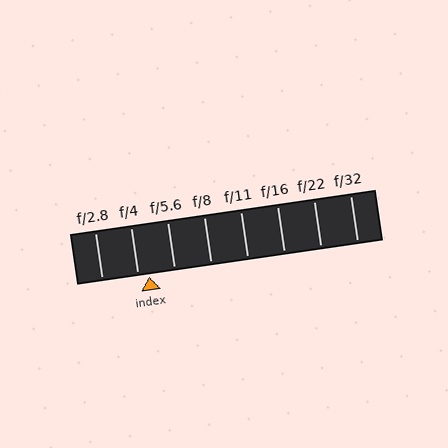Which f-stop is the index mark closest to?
The index mark is closest to f/4.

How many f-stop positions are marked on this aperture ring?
There are 8 f-stop positions marked.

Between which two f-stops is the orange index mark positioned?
The index mark is between f/4 and f/5.6.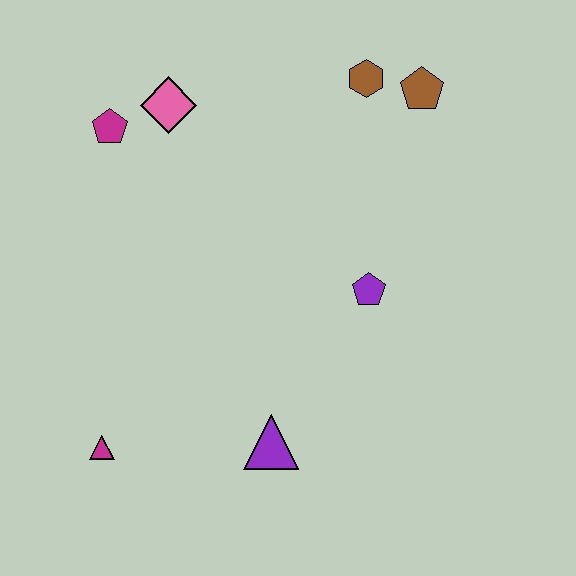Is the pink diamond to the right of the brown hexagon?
No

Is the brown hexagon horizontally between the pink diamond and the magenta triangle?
No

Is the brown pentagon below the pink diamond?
No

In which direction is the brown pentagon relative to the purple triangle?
The brown pentagon is above the purple triangle.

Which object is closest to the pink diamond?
The magenta pentagon is closest to the pink diamond.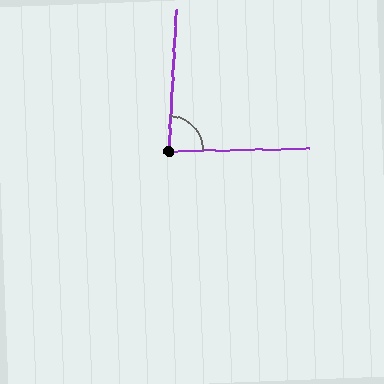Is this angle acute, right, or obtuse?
It is approximately a right angle.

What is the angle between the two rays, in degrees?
Approximately 86 degrees.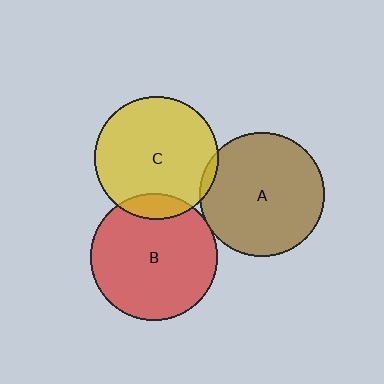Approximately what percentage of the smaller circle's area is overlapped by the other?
Approximately 5%.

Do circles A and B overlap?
Yes.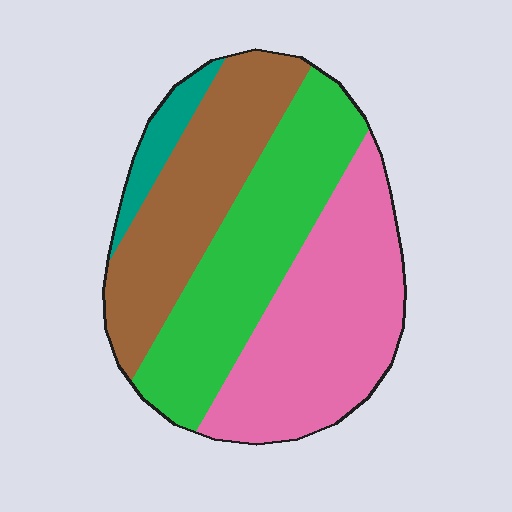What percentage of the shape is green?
Green covers 32% of the shape.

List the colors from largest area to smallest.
From largest to smallest: pink, green, brown, teal.